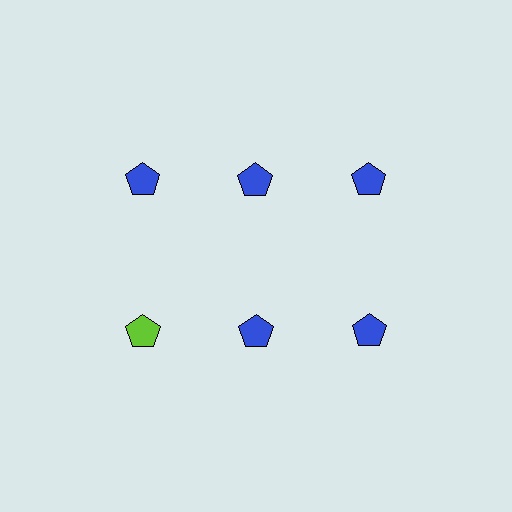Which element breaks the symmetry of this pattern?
The lime pentagon in the second row, leftmost column breaks the symmetry. All other shapes are blue pentagons.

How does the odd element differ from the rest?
It has a different color: lime instead of blue.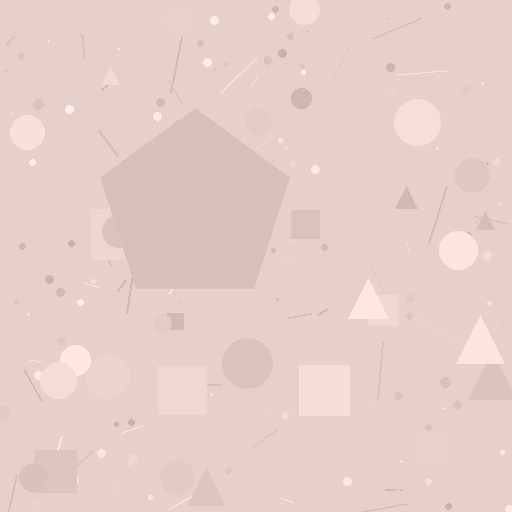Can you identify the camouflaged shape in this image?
The camouflaged shape is a pentagon.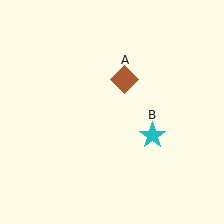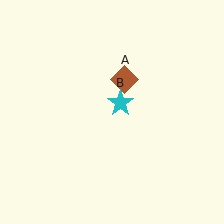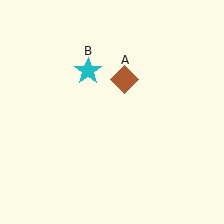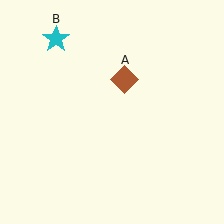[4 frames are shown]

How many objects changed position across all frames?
1 object changed position: cyan star (object B).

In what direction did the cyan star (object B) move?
The cyan star (object B) moved up and to the left.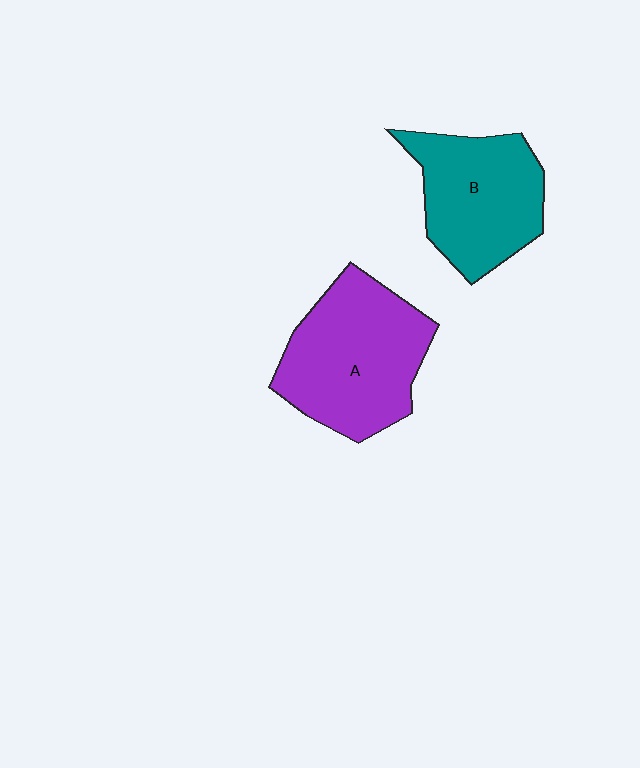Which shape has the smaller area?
Shape B (teal).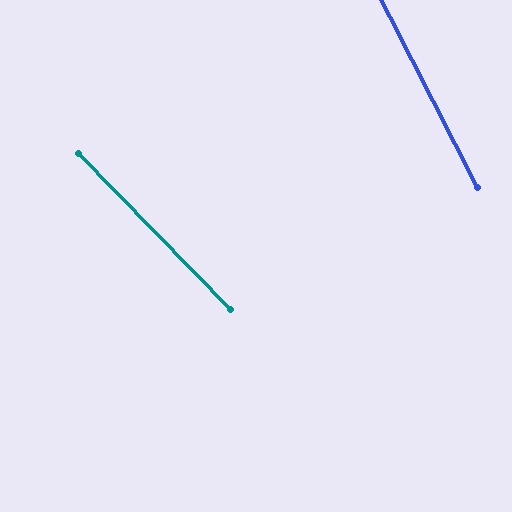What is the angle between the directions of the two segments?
Approximately 17 degrees.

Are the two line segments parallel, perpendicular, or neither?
Neither parallel nor perpendicular — they differ by about 17°.